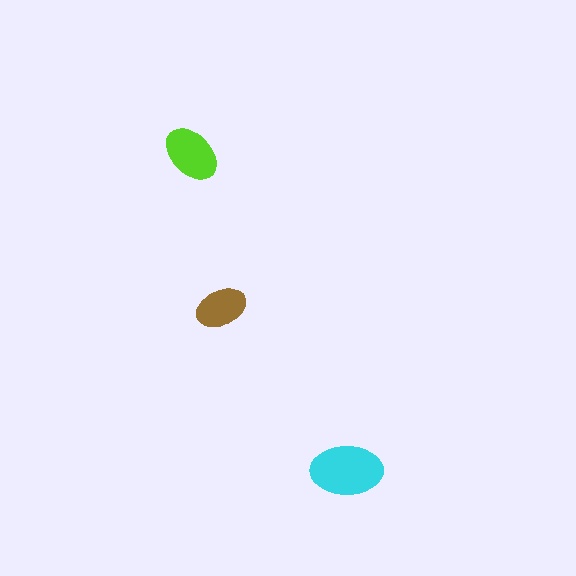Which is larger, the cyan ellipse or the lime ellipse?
The cyan one.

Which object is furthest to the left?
The lime ellipse is leftmost.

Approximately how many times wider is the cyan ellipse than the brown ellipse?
About 1.5 times wider.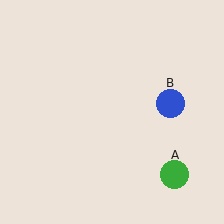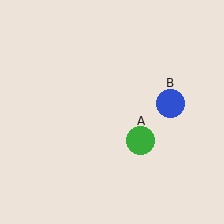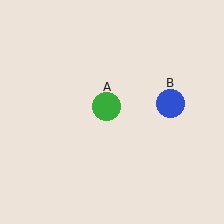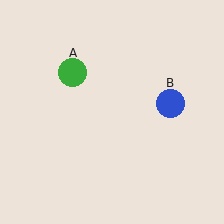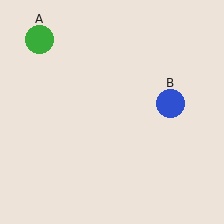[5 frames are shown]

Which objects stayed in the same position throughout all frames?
Blue circle (object B) remained stationary.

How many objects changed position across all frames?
1 object changed position: green circle (object A).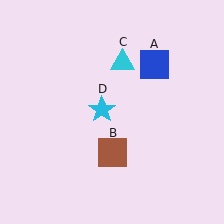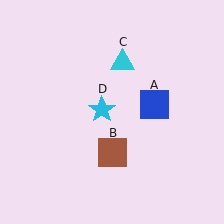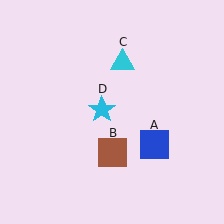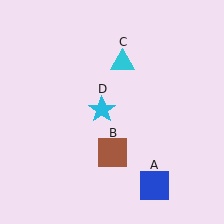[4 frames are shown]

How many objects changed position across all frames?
1 object changed position: blue square (object A).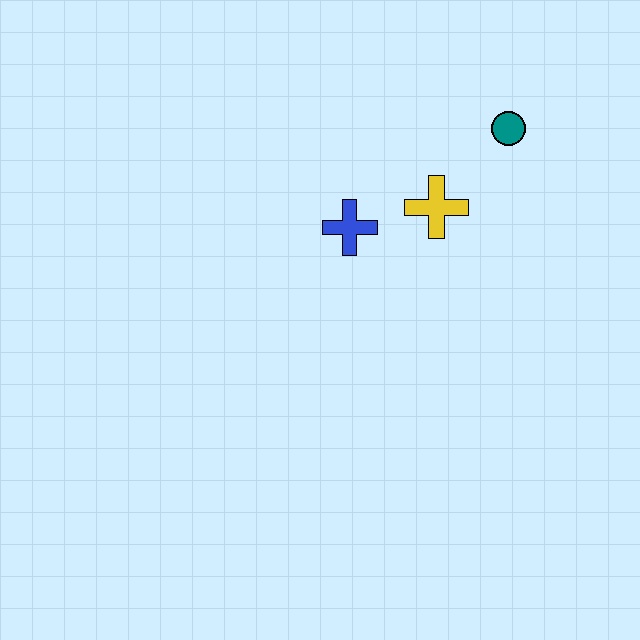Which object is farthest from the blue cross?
The teal circle is farthest from the blue cross.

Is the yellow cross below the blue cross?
No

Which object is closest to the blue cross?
The yellow cross is closest to the blue cross.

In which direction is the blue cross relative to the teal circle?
The blue cross is to the left of the teal circle.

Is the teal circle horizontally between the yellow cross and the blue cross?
No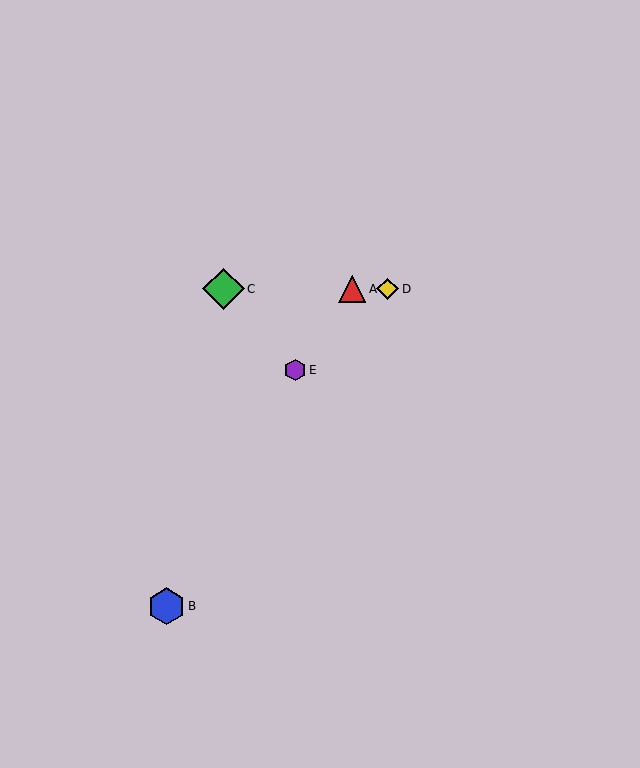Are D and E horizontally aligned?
No, D is at y≈289 and E is at y≈370.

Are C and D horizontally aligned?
Yes, both are at y≈289.